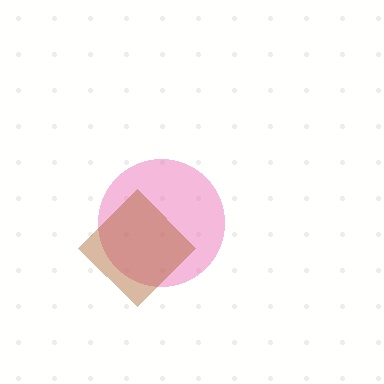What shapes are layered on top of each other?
The layered shapes are: a pink circle, a brown diamond.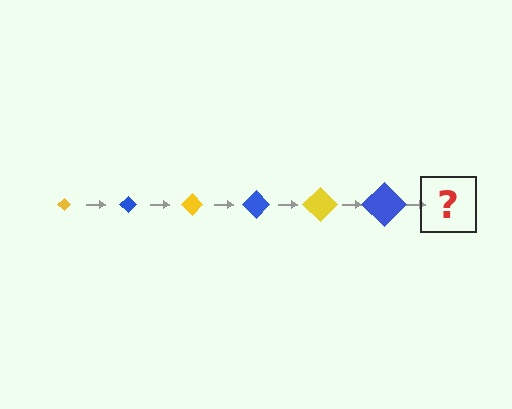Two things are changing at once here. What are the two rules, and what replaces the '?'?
The two rules are that the diamond grows larger each step and the color cycles through yellow and blue. The '?' should be a yellow diamond, larger than the previous one.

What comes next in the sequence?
The next element should be a yellow diamond, larger than the previous one.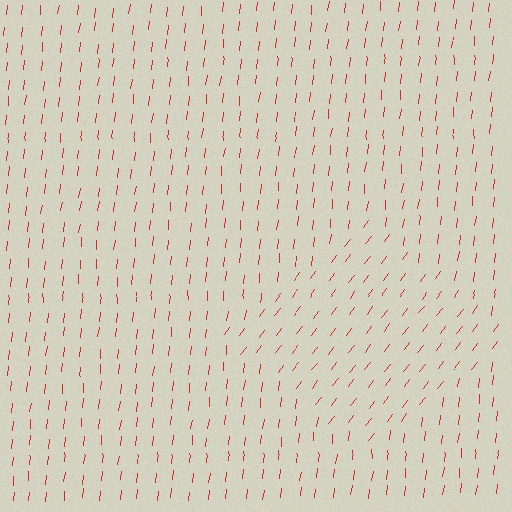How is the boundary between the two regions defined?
The boundary is defined purely by a change in line orientation (approximately 31 degrees difference). All lines are the same color and thickness.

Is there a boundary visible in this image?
Yes, there is a texture boundary formed by a change in line orientation.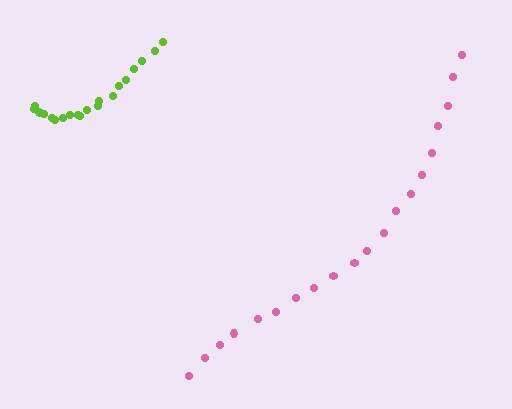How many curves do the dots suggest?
There are 2 distinct paths.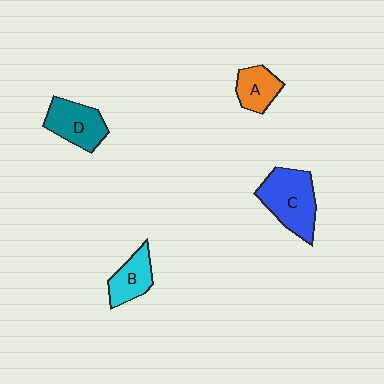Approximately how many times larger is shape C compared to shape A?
Approximately 1.8 times.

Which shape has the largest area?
Shape C (blue).